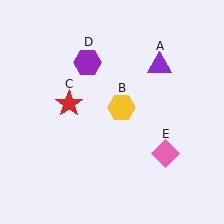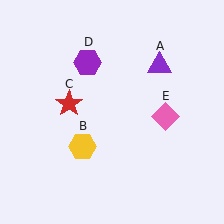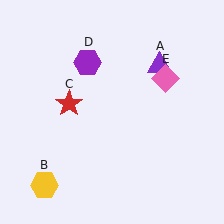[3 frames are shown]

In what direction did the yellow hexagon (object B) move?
The yellow hexagon (object B) moved down and to the left.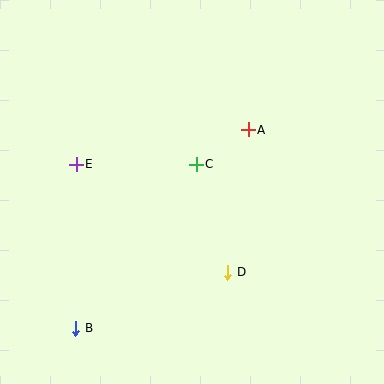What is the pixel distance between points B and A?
The distance between B and A is 263 pixels.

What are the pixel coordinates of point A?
Point A is at (248, 130).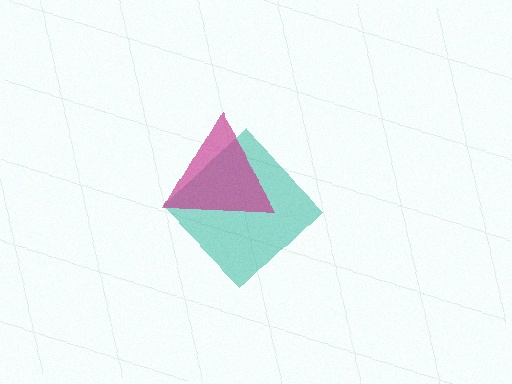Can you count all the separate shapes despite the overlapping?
Yes, there are 2 separate shapes.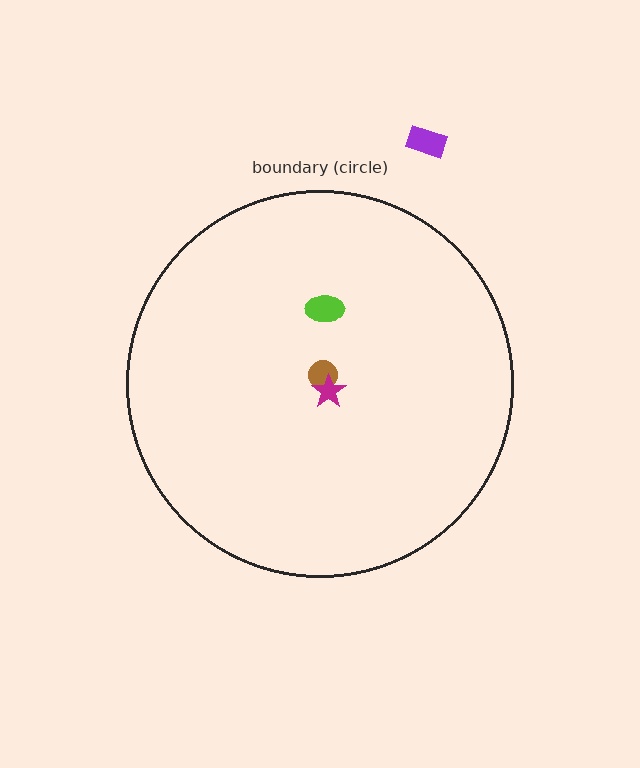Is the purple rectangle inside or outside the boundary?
Outside.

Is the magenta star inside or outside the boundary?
Inside.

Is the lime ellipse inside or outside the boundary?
Inside.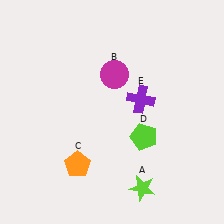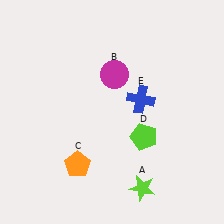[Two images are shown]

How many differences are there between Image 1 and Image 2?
There is 1 difference between the two images.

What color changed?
The cross (E) changed from purple in Image 1 to blue in Image 2.